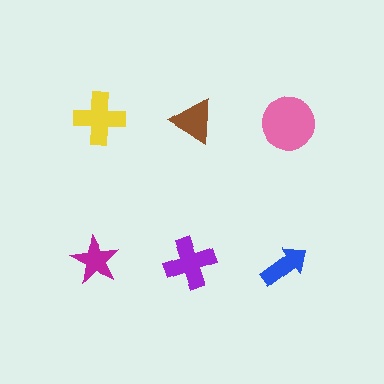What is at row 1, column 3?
A pink circle.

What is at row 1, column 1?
A yellow cross.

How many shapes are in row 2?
3 shapes.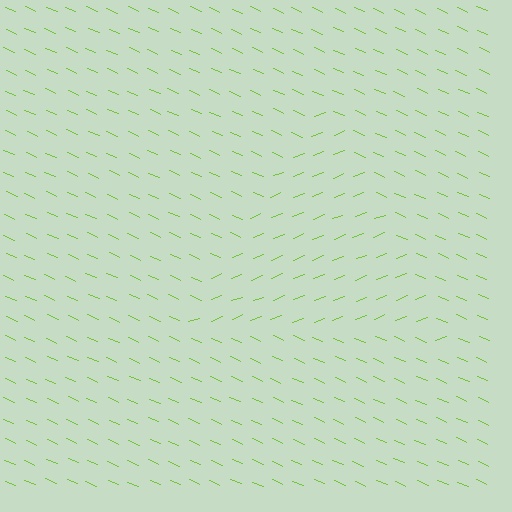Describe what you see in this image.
The image is filled with small lime line segments. A triangle region in the image has lines oriented differently from the surrounding lines, creating a visible texture boundary.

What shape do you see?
I see a triangle.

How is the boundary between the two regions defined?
The boundary is defined purely by a change in line orientation (approximately 45 degrees difference). All lines are the same color and thickness.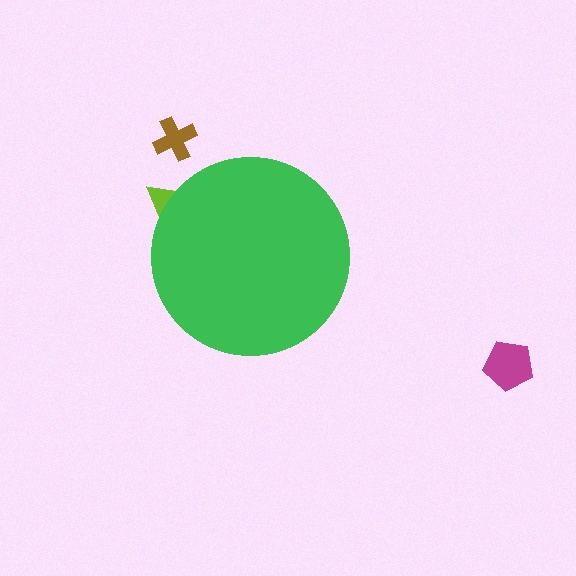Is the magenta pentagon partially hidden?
No, the magenta pentagon is fully visible.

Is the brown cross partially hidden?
No, the brown cross is fully visible.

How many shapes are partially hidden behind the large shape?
1 shape is partially hidden.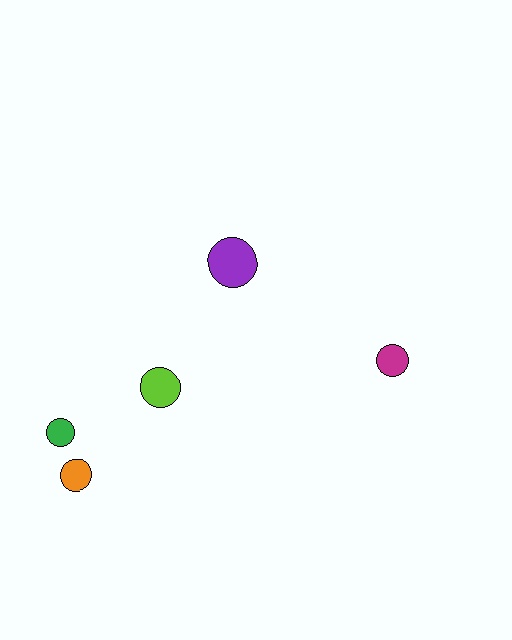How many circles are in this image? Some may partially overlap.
There are 5 circles.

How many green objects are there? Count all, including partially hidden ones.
There is 1 green object.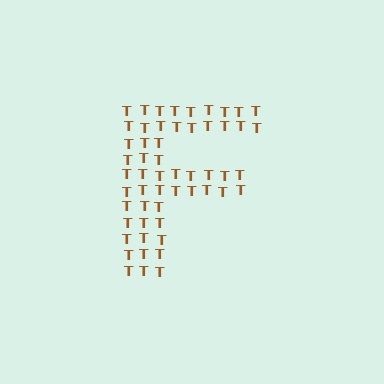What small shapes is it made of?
It is made of small letter T's.